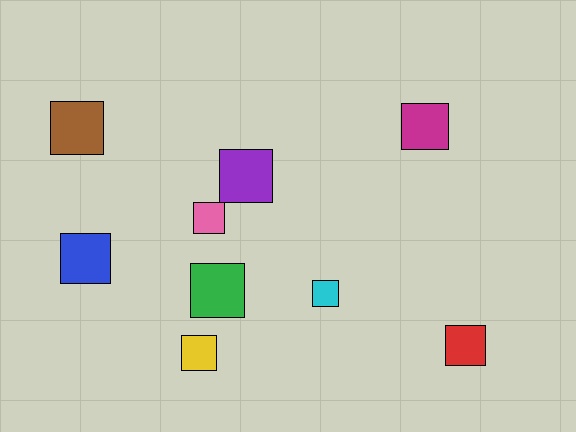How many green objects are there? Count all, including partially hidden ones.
There is 1 green object.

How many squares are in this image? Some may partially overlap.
There are 9 squares.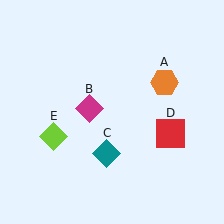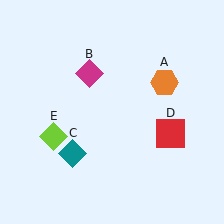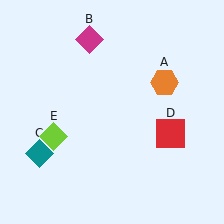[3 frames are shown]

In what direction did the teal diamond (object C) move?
The teal diamond (object C) moved left.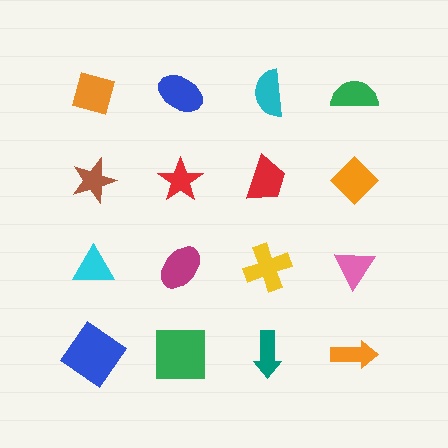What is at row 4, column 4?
An orange arrow.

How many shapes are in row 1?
4 shapes.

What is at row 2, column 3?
A red trapezoid.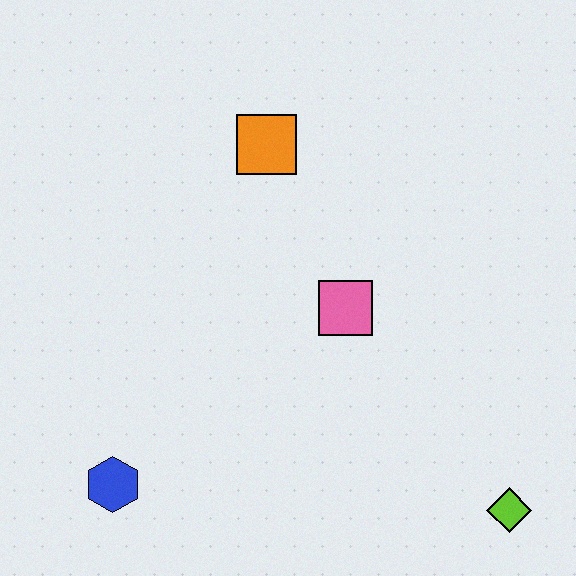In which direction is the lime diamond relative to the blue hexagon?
The lime diamond is to the right of the blue hexagon.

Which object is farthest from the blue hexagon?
The lime diamond is farthest from the blue hexagon.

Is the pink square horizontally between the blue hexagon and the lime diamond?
Yes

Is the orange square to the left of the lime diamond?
Yes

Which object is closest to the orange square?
The pink square is closest to the orange square.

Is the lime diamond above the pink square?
No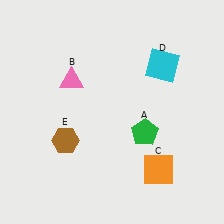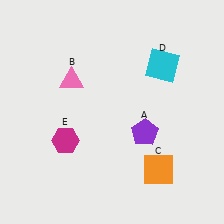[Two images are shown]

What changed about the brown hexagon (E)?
In Image 1, E is brown. In Image 2, it changed to magenta.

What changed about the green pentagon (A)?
In Image 1, A is green. In Image 2, it changed to purple.